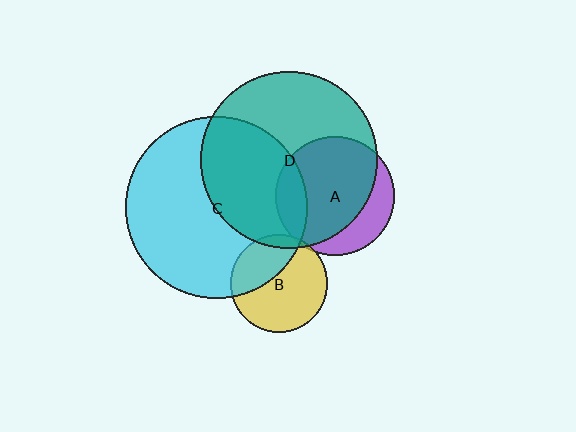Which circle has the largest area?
Circle C (cyan).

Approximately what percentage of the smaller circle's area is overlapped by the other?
Approximately 15%.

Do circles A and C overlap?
Yes.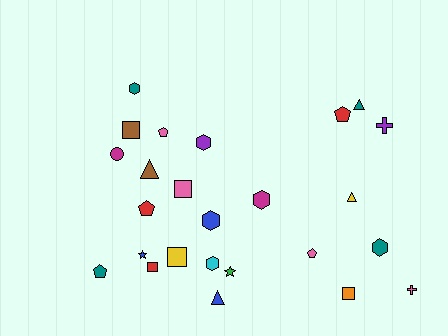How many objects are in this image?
There are 25 objects.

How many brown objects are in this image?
There are 2 brown objects.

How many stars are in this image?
There are 2 stars.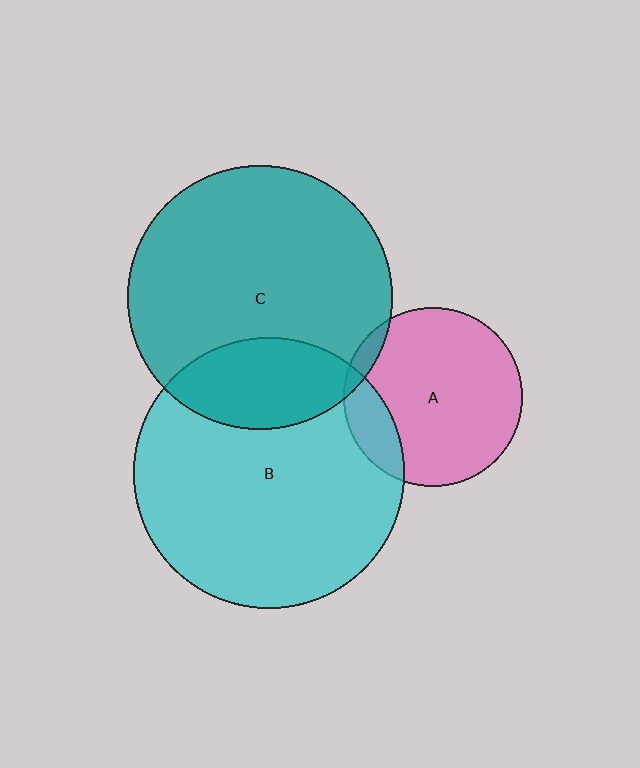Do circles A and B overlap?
Yes.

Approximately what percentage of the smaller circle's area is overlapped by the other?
Approximately 15%.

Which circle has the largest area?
Circle B (cyan).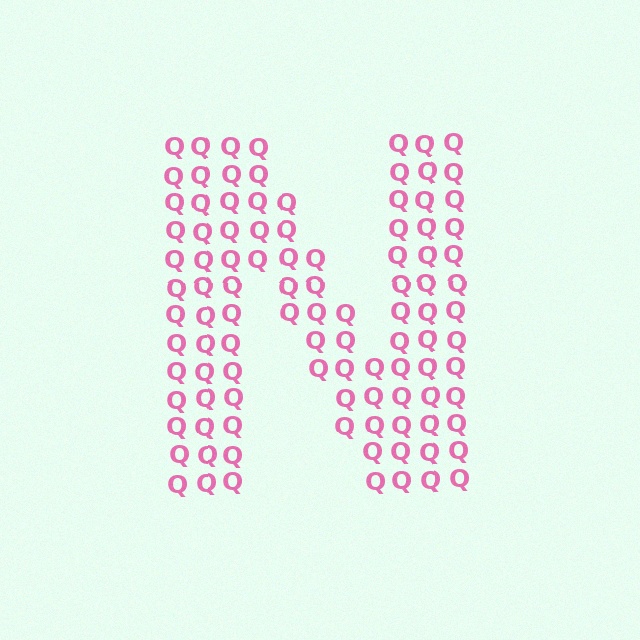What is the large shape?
The large shape is the letter N.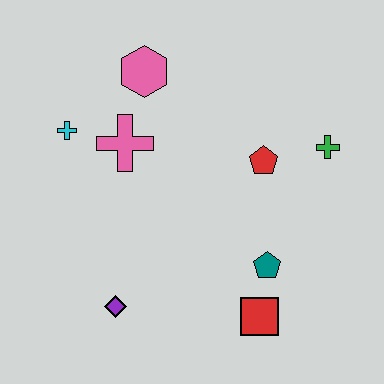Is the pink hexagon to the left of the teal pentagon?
Yes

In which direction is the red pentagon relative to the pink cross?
The red pentagon is to the right of the pink cross.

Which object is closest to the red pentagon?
The green cross is closest to the red pentagon.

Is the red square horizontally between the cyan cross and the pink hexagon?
No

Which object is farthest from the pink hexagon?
The red square is farthest from the pink hexagon.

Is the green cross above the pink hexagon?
No